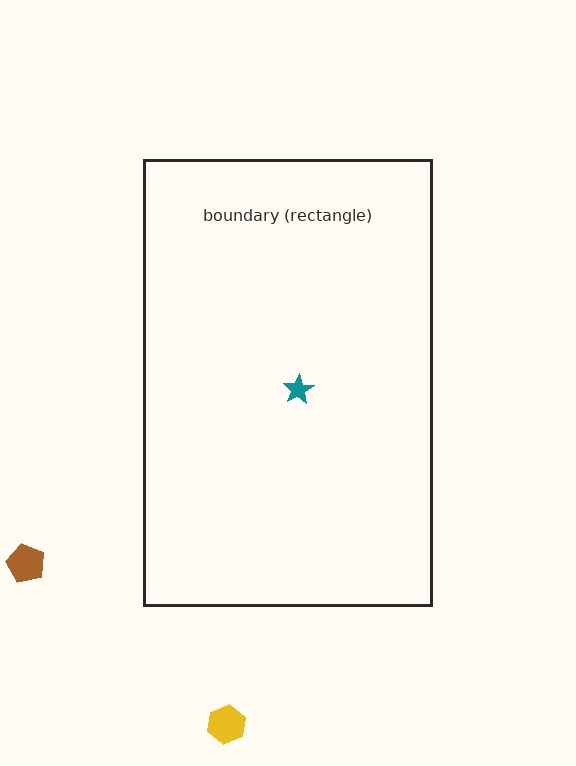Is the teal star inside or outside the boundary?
Inside.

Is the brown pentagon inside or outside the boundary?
Outside.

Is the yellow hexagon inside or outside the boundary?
Outside.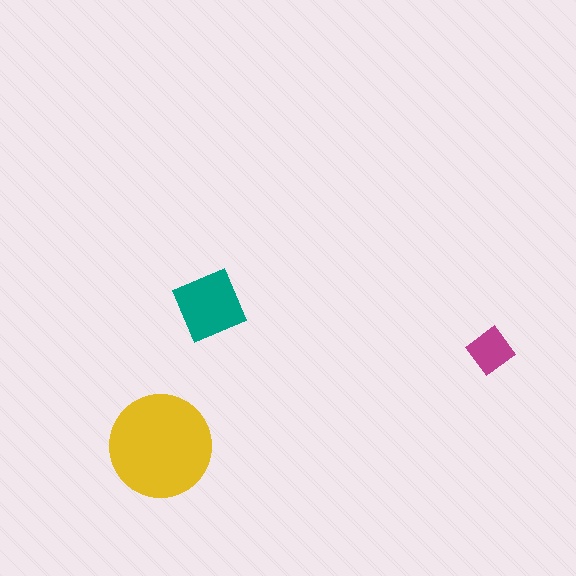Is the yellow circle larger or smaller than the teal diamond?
Larger.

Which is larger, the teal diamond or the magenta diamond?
The teal diamond.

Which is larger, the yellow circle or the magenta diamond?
The yellow circle.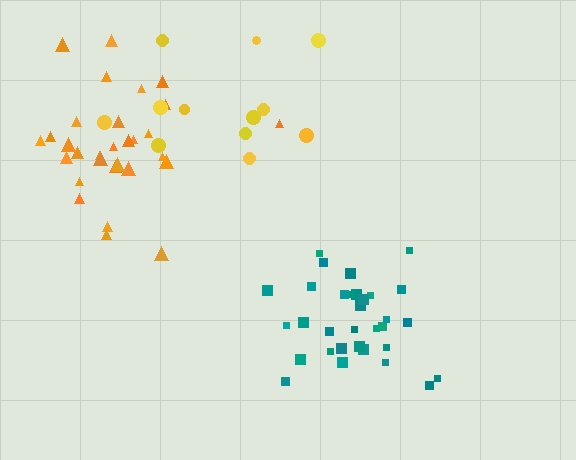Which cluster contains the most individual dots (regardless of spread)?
Teal (33).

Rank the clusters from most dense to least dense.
teal, orange, yellow.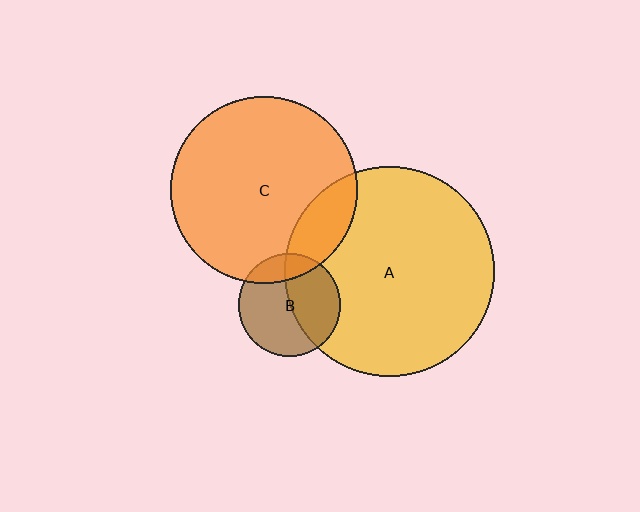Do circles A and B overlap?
Yes.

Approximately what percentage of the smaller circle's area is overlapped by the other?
Approximately 45%.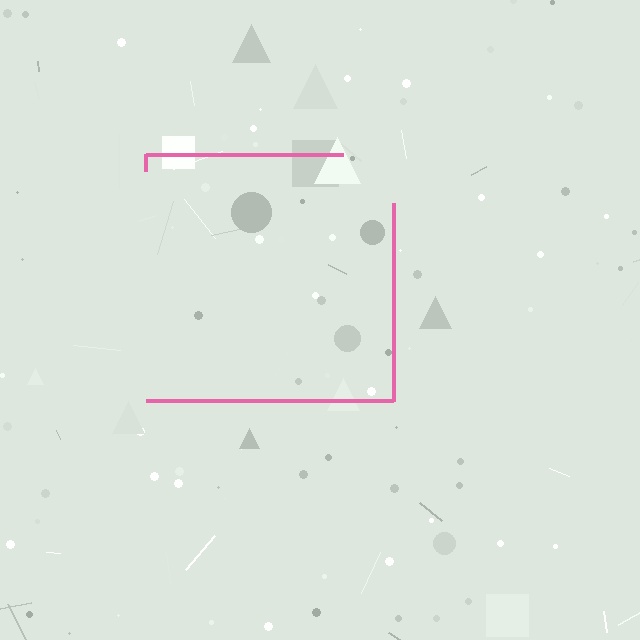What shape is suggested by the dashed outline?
The dashed outline suggests a square.